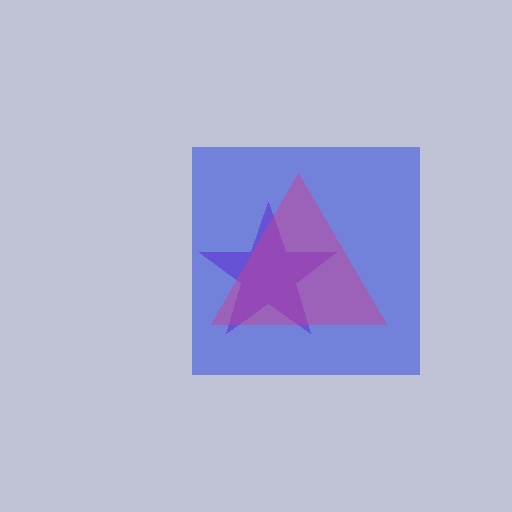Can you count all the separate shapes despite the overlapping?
Yes, there are 3 separate shapes.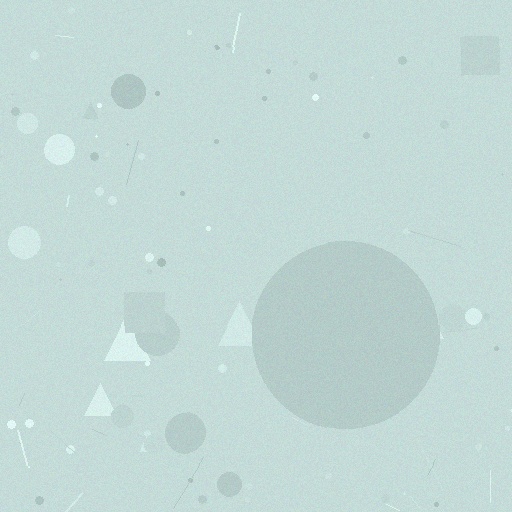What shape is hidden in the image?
A circle is hidden in the image.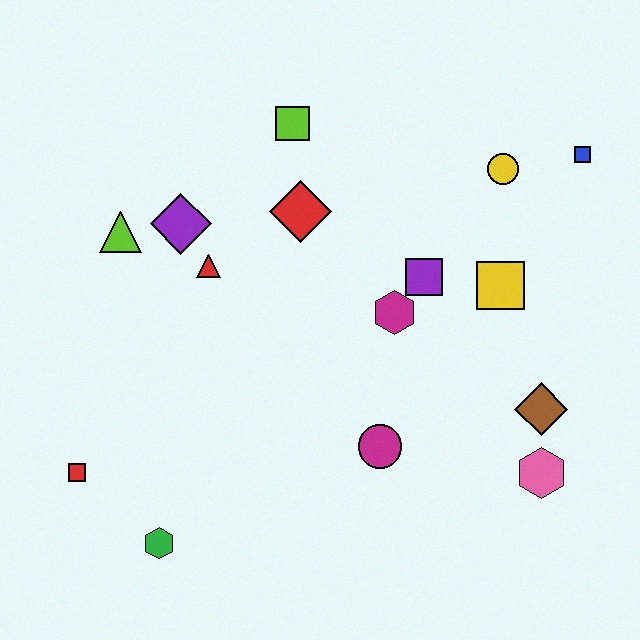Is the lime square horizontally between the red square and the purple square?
Yes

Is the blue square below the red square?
No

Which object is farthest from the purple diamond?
The pink hexagon is farthest from the purple diamond.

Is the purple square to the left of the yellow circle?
Yes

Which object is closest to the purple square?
The magenta hexagon is closest to the purple square.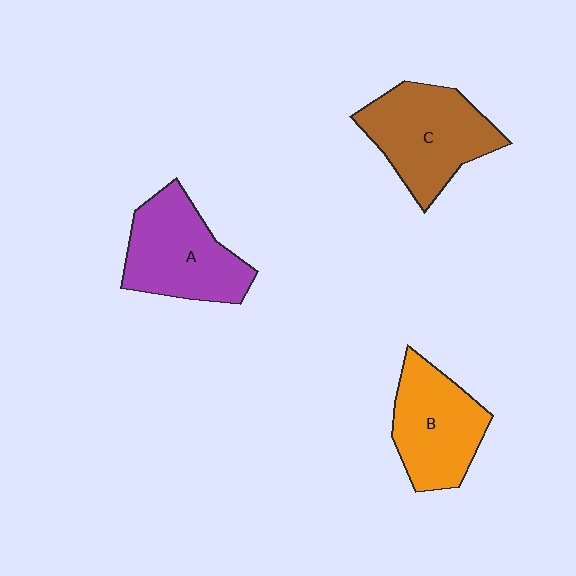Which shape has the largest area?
Shape C (brown).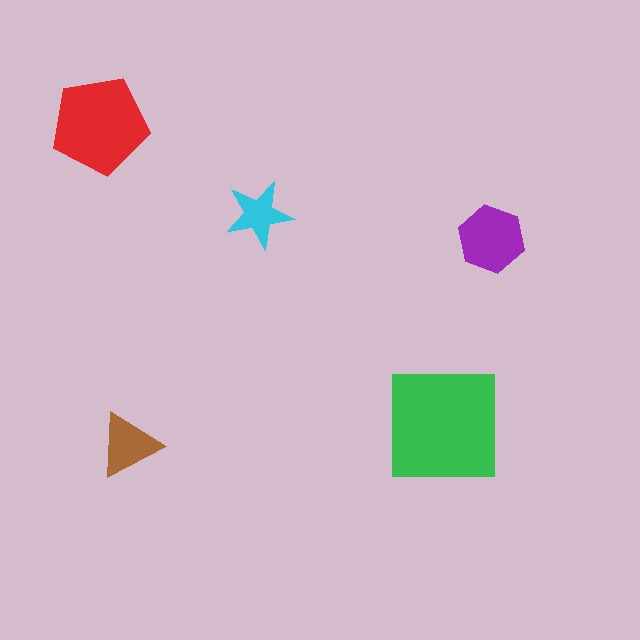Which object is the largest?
The green square.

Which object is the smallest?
The cyan star.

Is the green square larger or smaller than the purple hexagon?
Larger.